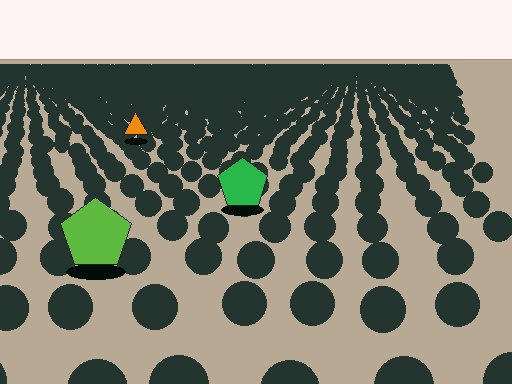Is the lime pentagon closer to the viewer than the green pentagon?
Yes. The lime pentagon is closer — you can tell from the texture gradient: the ground texture is coarser near it.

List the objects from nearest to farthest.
From nearest to farthest: the lime pentagon, the green pentagon, the orange triangle.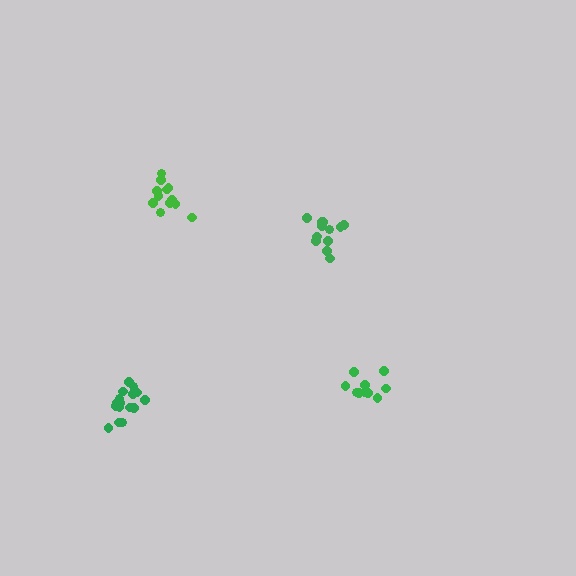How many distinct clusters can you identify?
There are 4 distinct clusters.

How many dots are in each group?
Group 1: 10 dots, Group 2: 12 dots, Group 3: 13 dots, Group 4: 16 dots (51 total).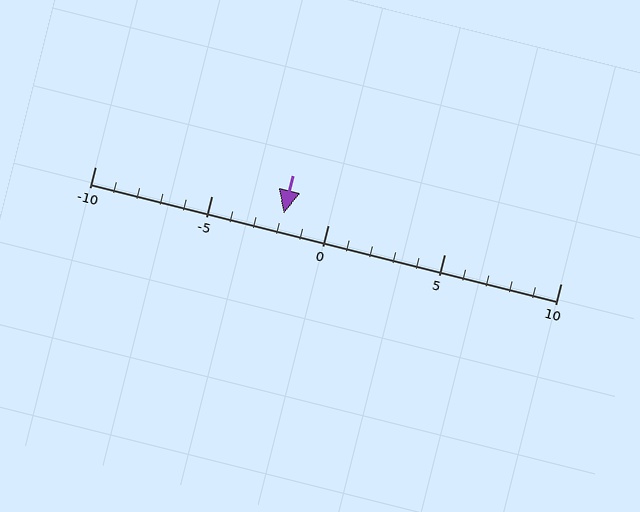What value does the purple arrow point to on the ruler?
The purple arrow points to approximately -2.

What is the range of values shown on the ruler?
The ruler shows values from -10 to 10.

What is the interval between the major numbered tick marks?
The major tick marks are spaced 5 units apart.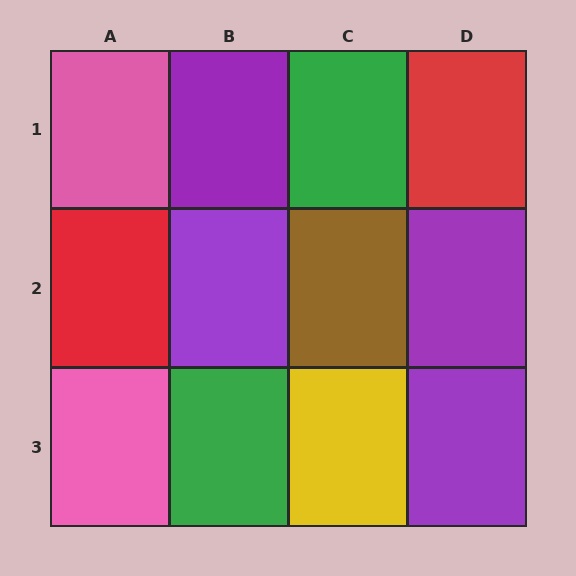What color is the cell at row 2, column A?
Red.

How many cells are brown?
1 cell is brown.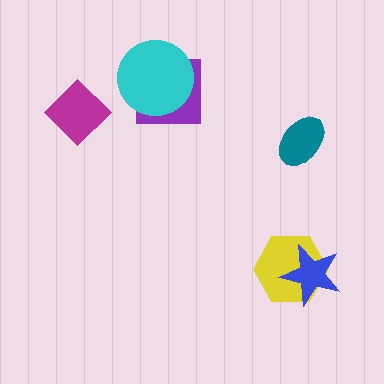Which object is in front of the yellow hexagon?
The blue star is in front of the yellow hexagon.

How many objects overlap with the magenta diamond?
0 objects overlap with the magenta diamond.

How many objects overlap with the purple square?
1 object overlaps with the purple square.